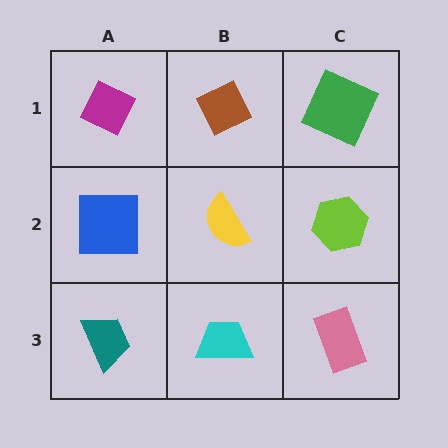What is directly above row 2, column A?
A magenta diamond.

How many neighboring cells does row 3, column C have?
2.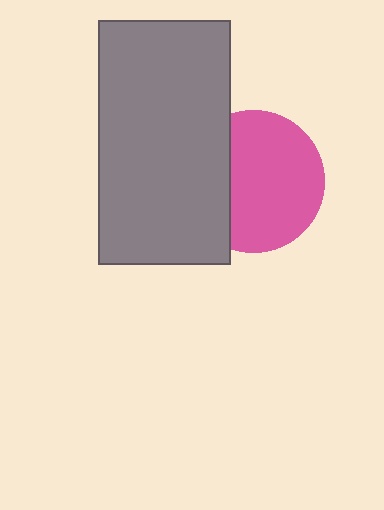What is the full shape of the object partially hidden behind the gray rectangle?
The partially hidden object is a pink circle.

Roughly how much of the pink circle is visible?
Most of it is visible (roughly 69%).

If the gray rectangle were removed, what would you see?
You would see the complete pink circle.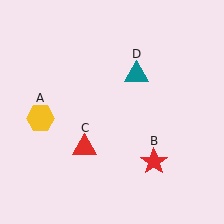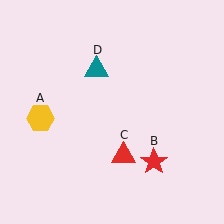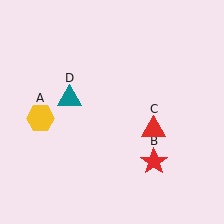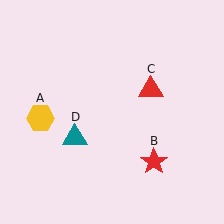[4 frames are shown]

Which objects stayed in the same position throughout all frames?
Yellow hexagon (object A) and red star (object B) remained stationary.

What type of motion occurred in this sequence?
The red triangle (object C), teal triangle (object D) rotated counterclockwise around the center of the scene.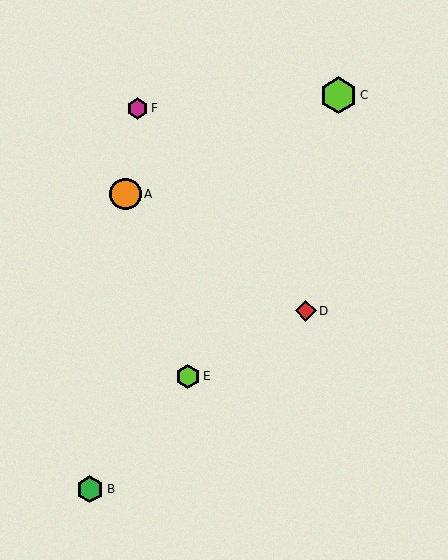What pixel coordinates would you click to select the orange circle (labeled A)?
Click at (125, 194) to select the orange circle A.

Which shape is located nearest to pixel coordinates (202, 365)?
The lime hexagon (labeled E) at (188, 376) is nearest to that location.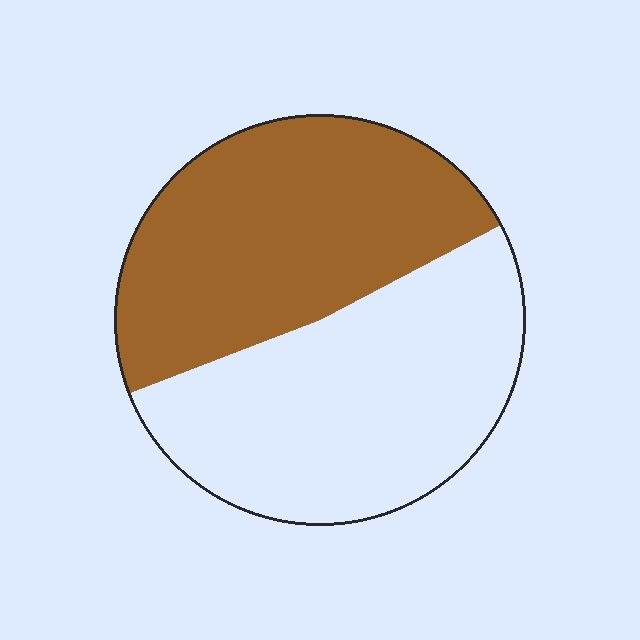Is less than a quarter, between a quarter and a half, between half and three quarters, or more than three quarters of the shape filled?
Between a quarter and a half.